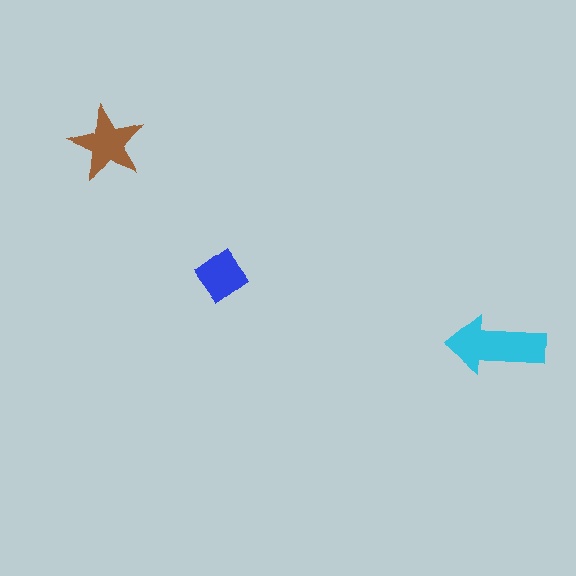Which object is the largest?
The cyan arrow.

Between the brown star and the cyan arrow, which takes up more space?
The cyan arrow.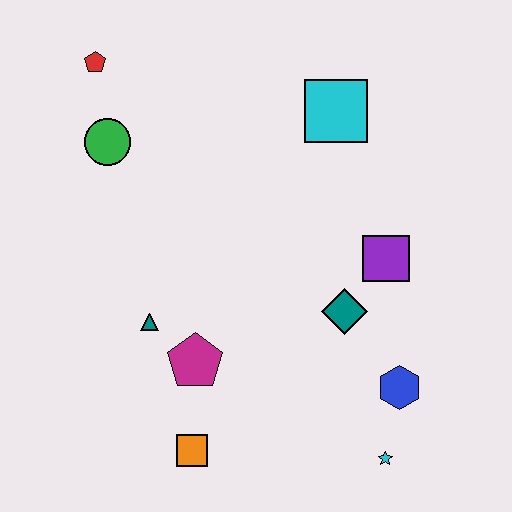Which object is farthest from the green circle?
The cyan star is farthest from the green circle.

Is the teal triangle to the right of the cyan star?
No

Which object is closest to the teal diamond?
The purple square is closest to the teal diamond.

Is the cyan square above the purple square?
Yes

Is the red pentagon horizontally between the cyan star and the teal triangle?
No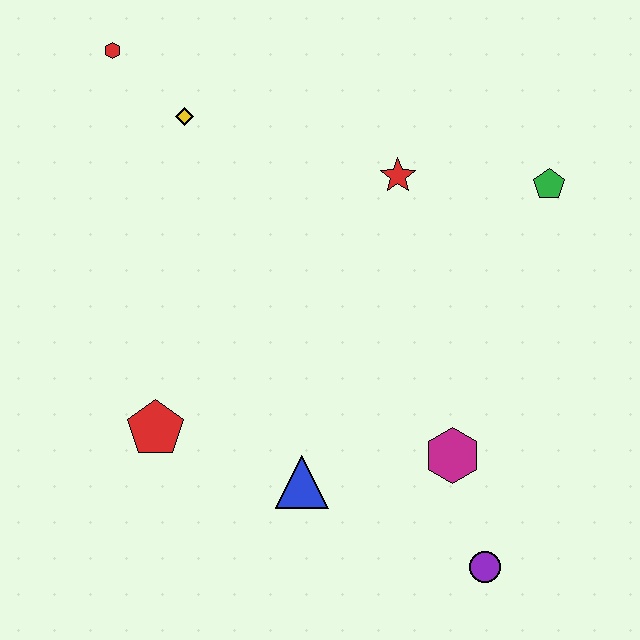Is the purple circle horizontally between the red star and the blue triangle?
No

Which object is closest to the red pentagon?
The blue triangle is closest to the red pentagon.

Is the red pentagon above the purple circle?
Yes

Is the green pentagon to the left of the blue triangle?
No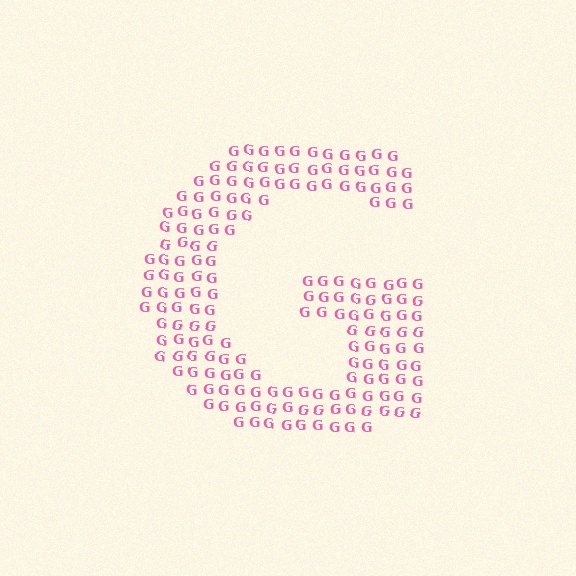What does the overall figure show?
The overall figure shows the letter G.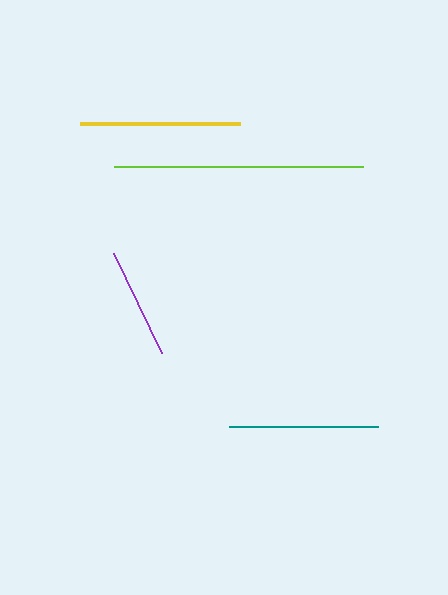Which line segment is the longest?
The lime line is the longest at approximately 249 pixels.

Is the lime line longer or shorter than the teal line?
The lime line is longer than the teal line.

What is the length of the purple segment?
The purple segment is approximately 111 pixels long.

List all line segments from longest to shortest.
From longest to shortest: lime, yellow, teal, purple.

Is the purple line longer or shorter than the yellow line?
The yellow line is longer than the purple line.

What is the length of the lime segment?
The lime segment is approximately 249 pixels long.